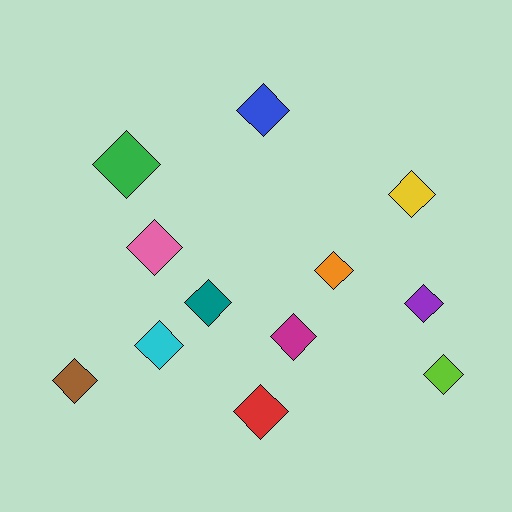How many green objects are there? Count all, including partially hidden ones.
There is 1 green object.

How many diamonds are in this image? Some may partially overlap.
There are 12 diamonds.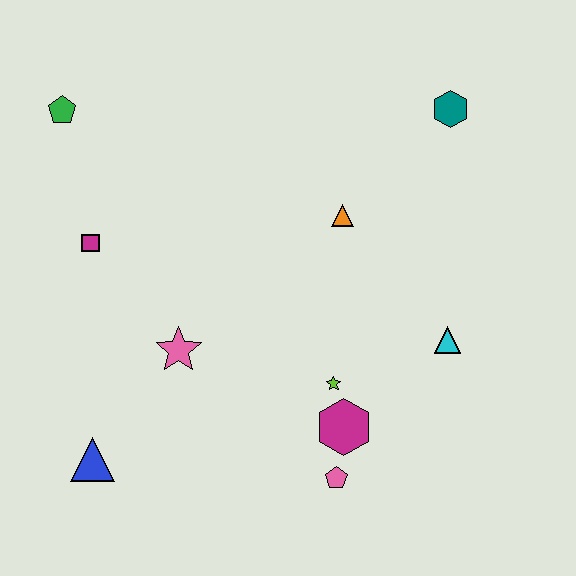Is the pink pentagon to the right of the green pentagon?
Yes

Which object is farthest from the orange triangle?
The blue triangle is farthest from the orange triangle.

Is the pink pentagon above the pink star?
No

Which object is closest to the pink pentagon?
The magenta hexagon is closest to the pink pentagon.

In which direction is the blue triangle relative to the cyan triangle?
The blue triangle is to the left of the cyan triangle.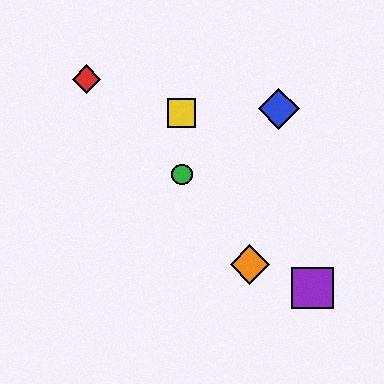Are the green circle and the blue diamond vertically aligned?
No, the green circle is at x≈182 and the blue diamond is at x≈279.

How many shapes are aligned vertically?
2 shapes (the green circle, the yellow square) are aligned vertically.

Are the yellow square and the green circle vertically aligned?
Yes, both are at x≈182.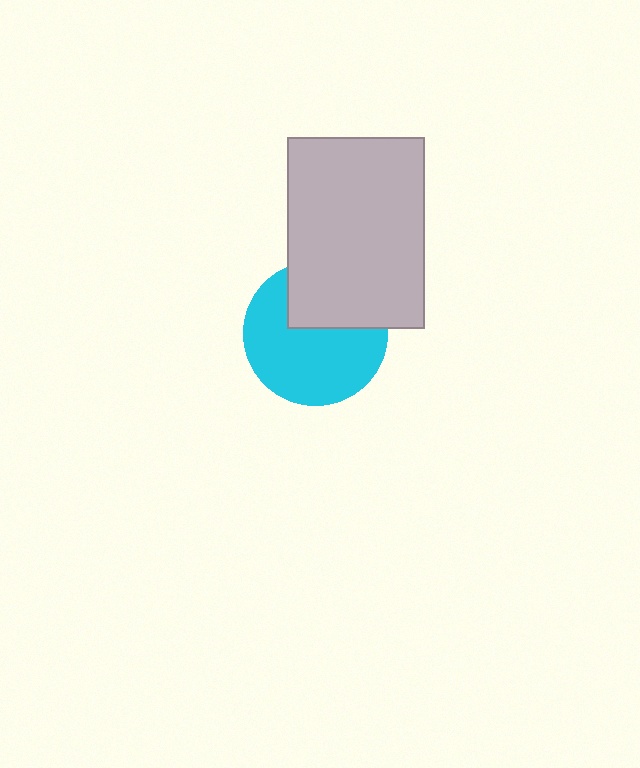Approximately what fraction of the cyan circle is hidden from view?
Roughly 35% of the cyan circle is hidden behind the light gray rectangle.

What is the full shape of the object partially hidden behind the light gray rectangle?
The partially hidden object is a cyan circle.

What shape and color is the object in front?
The object in front is a light gray rectangle.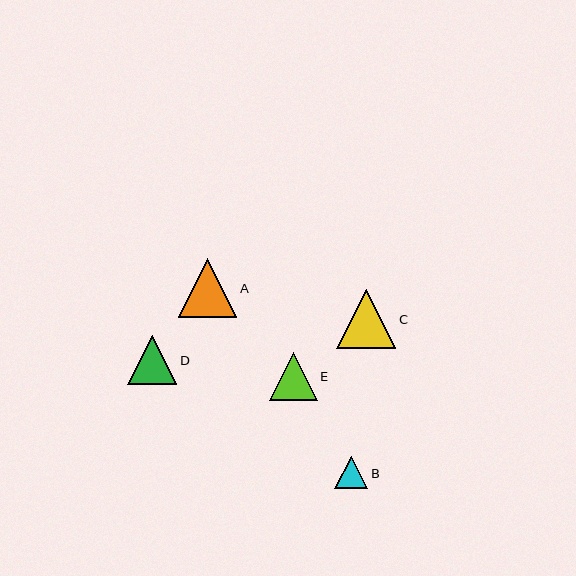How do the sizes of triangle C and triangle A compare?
Triangle C and triangle A are approximately the same size.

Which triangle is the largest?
Triangle C is the largest with a size of approximately 59 pixels.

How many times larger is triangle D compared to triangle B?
Triangle D is approximately 1.5 times the size of triangle B.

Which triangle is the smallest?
Triangle B is the smallest with a size of approximately 33 pixels.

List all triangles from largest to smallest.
From largest to smallest: C, A, D, E, B.